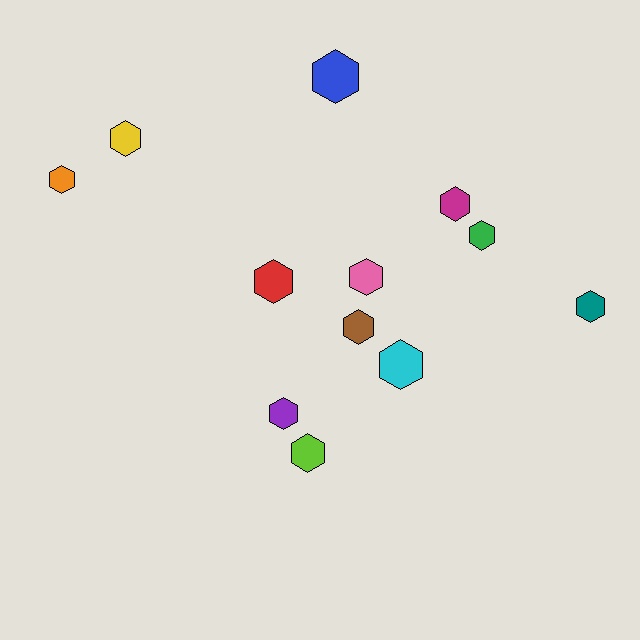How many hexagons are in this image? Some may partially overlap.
There are 12 hexagons.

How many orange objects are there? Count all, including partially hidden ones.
There is 1 orange object.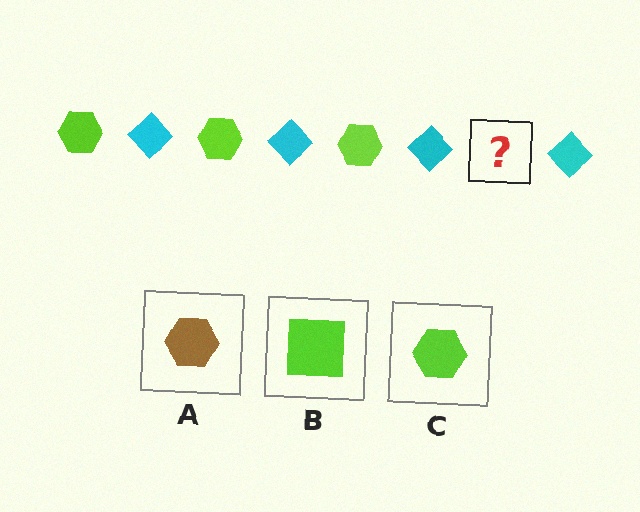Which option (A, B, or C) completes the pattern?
C.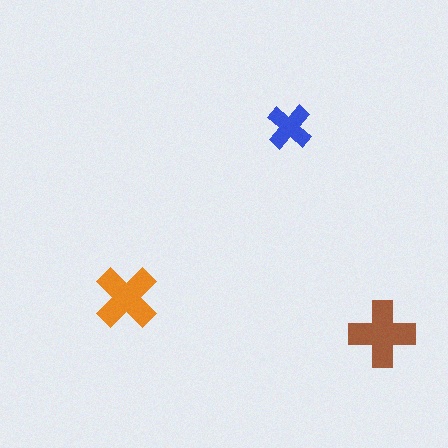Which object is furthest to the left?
The orange cross is leftmost.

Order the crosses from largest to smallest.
the brown one, the orange one, the blue one.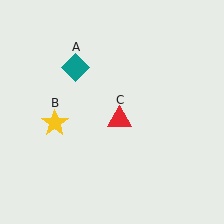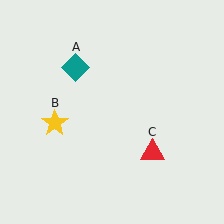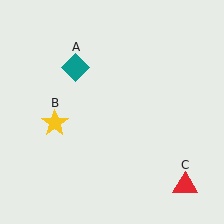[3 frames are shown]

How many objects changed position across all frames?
1 object changed position: red triangle (object C).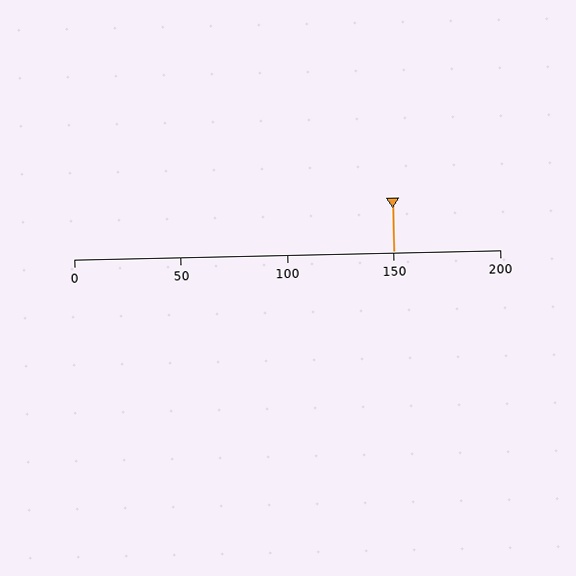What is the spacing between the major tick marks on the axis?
The major ticks are spaced 50 apart.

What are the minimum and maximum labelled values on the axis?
The axis runs from 0 to 200.